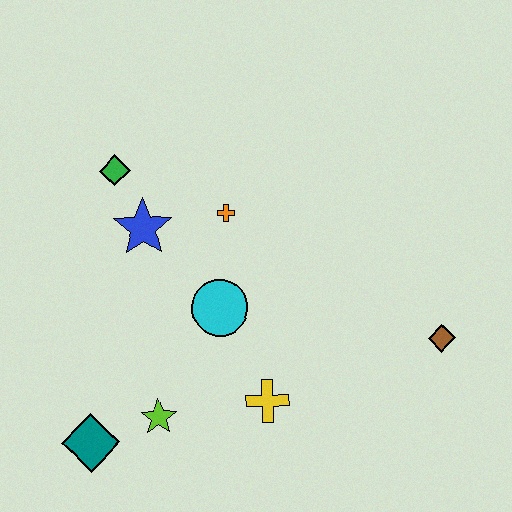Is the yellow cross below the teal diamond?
No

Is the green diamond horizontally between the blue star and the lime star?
No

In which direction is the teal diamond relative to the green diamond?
The teal diamond is below the green diamond.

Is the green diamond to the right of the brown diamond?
No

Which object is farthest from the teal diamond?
The brown diamond is farthest from the teal diamond.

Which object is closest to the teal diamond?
The lime star is closest to the teal diamond.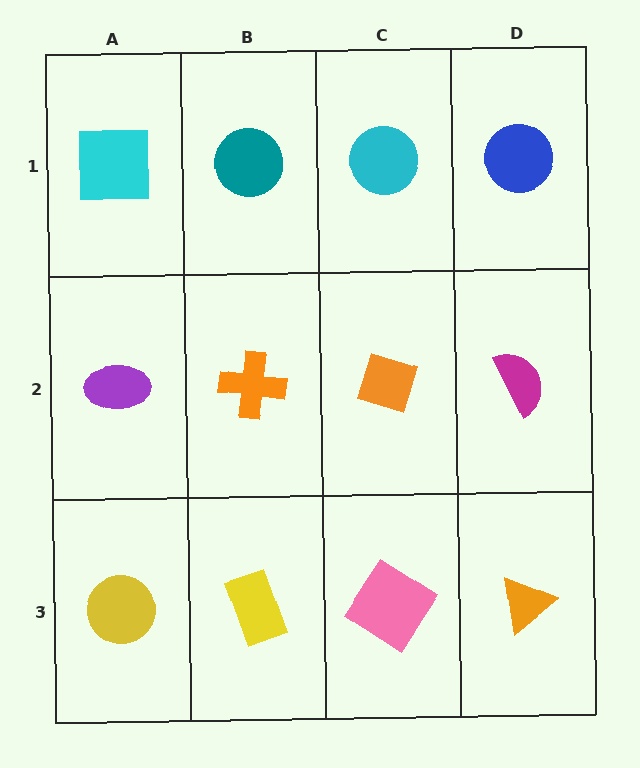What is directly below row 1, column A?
A purple ellipse.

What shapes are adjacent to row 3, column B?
An orange cross (row 2, column B), a yellow circle (row 3, column A), a pink diamond (row 3, column C).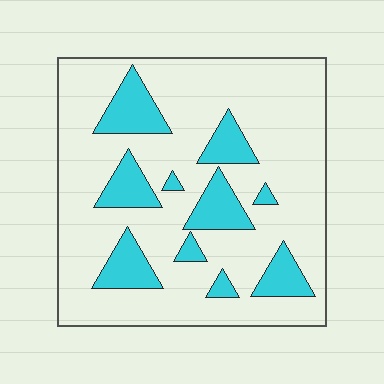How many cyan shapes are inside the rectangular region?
10.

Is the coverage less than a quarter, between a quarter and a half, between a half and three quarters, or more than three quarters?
Less than a quarter.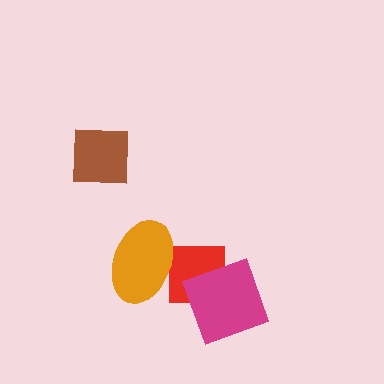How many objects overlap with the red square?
2 objects overlap with the red square.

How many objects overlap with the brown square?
0 objects overlap with the brown square.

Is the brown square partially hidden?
No, no other shape covers it.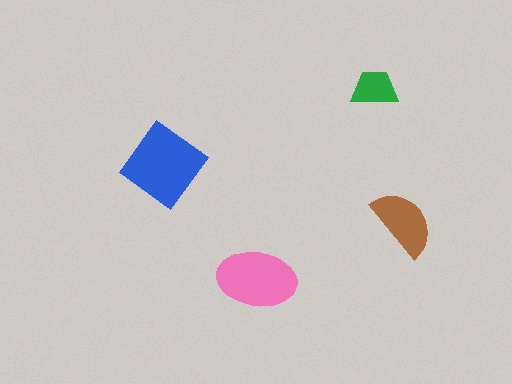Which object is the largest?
The blue diamond.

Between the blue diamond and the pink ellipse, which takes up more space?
The blue diamond.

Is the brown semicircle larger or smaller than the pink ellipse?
Smaller.